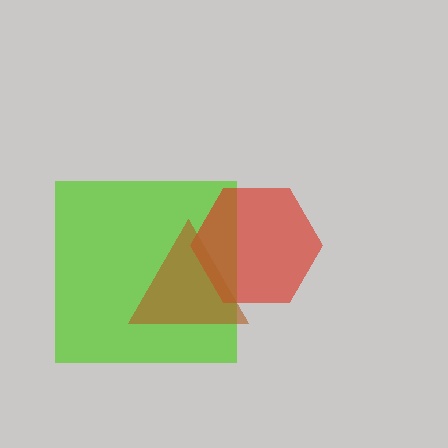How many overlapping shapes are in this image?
There are 3 overlapping shapes in the image.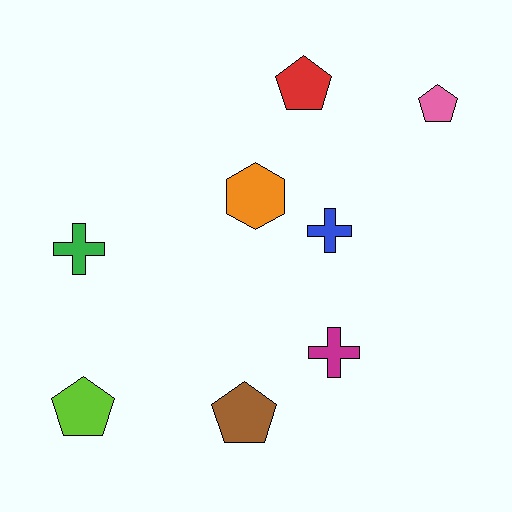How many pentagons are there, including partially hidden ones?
There are 4 pentagons.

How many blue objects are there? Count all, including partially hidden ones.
There is 1 blue object.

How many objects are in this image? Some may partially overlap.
There are 8 objects.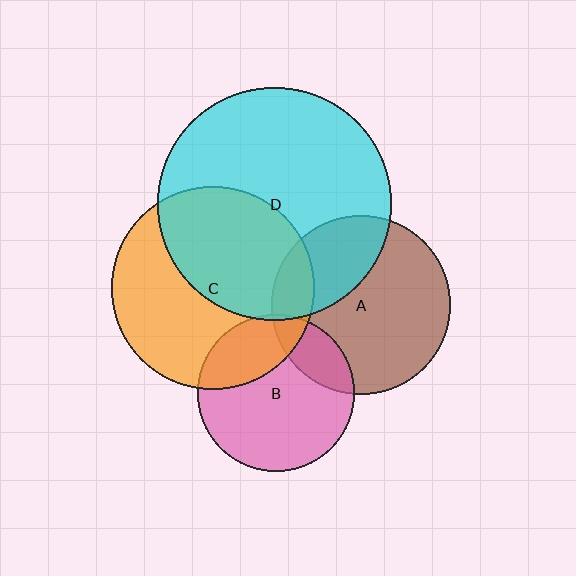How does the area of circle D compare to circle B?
Approximately 2.2 times.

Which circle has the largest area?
Circle D (cyan).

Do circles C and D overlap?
Yes.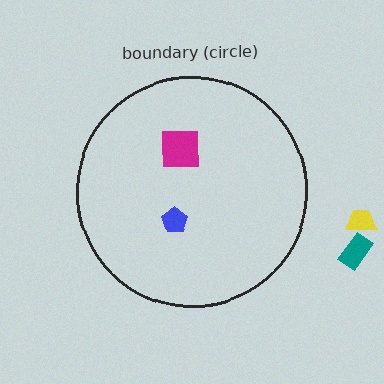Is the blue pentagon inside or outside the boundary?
Inside.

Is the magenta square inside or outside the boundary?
Inside.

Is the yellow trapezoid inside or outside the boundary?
Outside.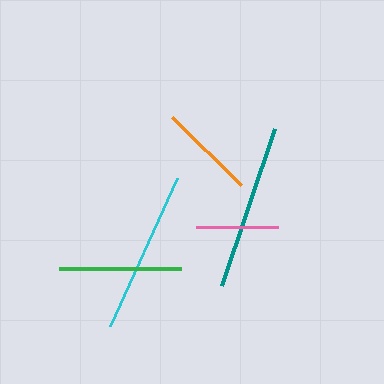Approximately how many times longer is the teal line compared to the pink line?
The teal line is approximately 2.0 times the length of the pink line.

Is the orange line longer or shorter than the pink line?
The orange line is longer than the pink line.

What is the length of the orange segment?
The orange segment is approximately 96 pixels long.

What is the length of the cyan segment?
The cyan segment is approximately 162 pixels long.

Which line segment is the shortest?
The pink line is the shortest at approximately 82 pixels.